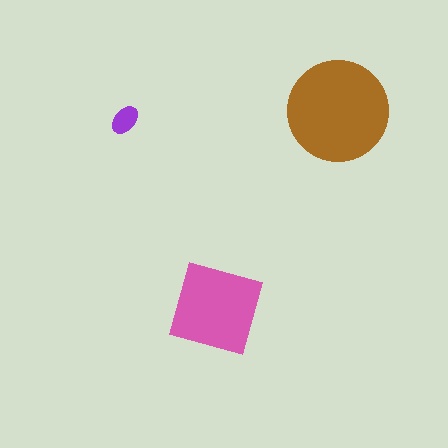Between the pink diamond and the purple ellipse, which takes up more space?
The pink diamond.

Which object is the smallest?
The purple ellipse.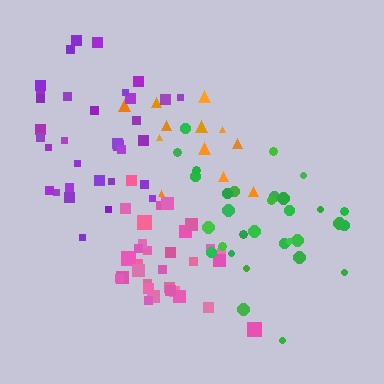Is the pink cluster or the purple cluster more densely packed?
Pink.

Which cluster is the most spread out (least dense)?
Orange.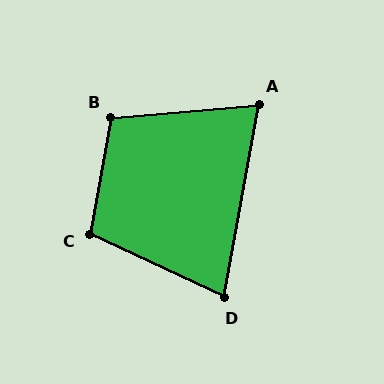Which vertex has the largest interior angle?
C, at approximately 105 degrees.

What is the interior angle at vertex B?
Approximately 105 degrees (obtuse).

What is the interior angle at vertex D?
Approximately 75 degrees (acute).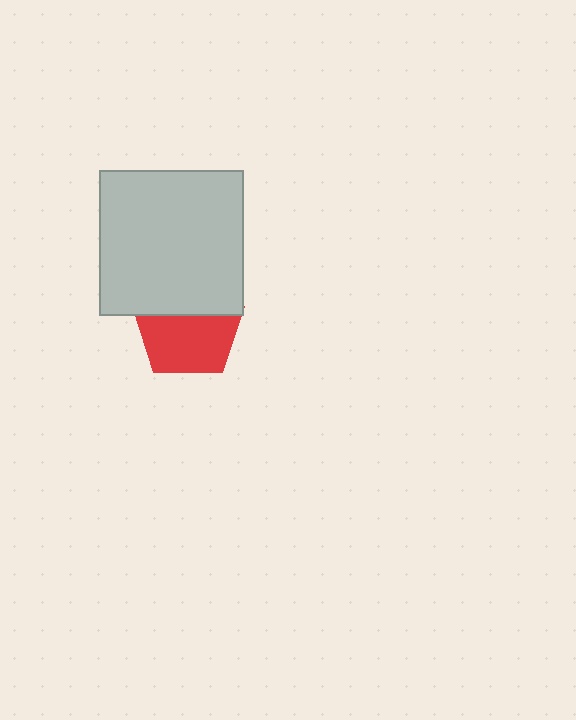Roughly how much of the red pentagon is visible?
About half of it is visible (roughly 61%).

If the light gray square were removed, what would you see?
You would see the complete red pentagon.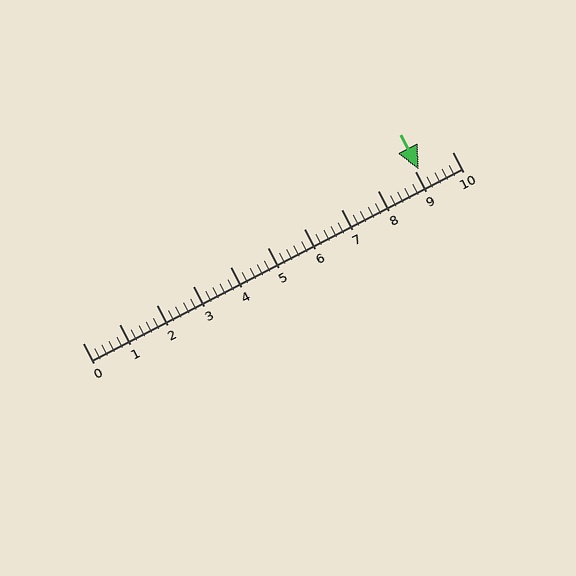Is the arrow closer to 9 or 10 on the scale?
The arrow is closer to 9.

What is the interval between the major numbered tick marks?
The major tick marks are spaced 1 units apart.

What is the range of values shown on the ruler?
The ruler shows values from 0 to 10.